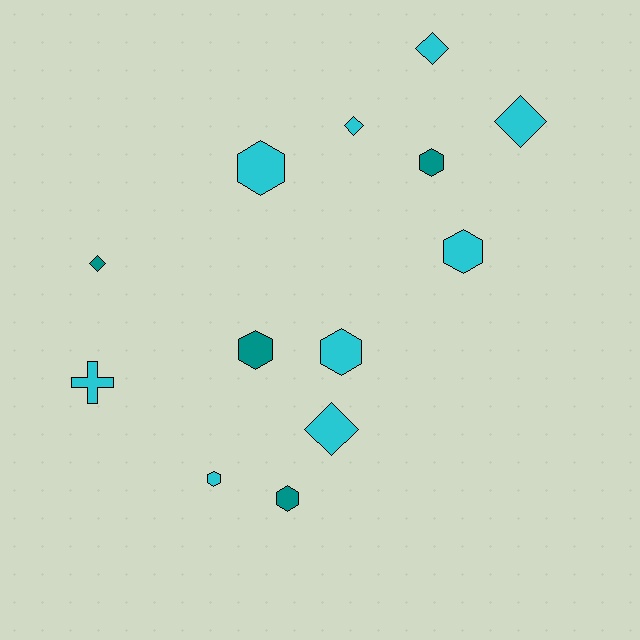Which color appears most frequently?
Cyan, with 9 objects.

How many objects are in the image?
There are 13 objects.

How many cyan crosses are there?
There is 1 cyan cross.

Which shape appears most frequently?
Hexagon, with 7 objects.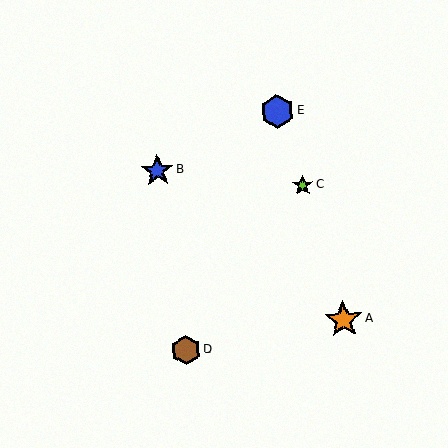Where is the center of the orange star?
The center of the orange star is at (343, 320).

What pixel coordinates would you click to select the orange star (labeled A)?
Click at (343, 320) to select the orange star A.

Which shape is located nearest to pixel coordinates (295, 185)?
The lime star (labeled C) at (303, 185) is nearest to that location.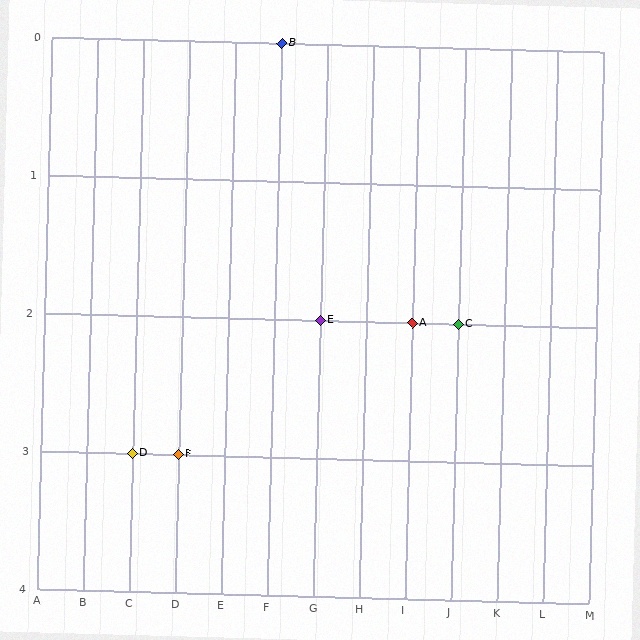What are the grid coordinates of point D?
Point D is at grid coordinates (C, 3).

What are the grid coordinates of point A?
Point A is at grid coordinates (I, 2).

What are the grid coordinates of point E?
Point E is at grid coordinates (G, 2).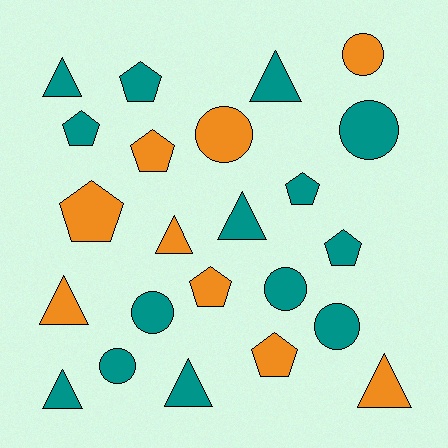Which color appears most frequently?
Teal, with 14 objects.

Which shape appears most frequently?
Pentagon, with 8 objects.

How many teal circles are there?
There are 5 teal circles.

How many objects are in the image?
There are 23 objects.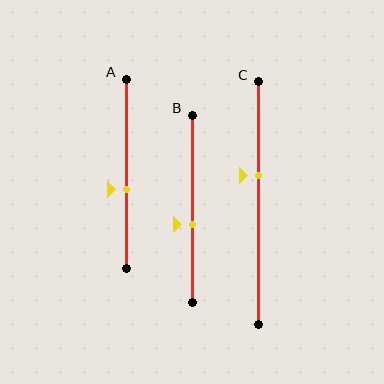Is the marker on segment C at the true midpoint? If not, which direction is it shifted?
No, the marker on segment C is shifted upward by about 11% of the segment length.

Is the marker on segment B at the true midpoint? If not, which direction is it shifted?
No, the marker on segment B is shifted downward by about 8% of the segment length.